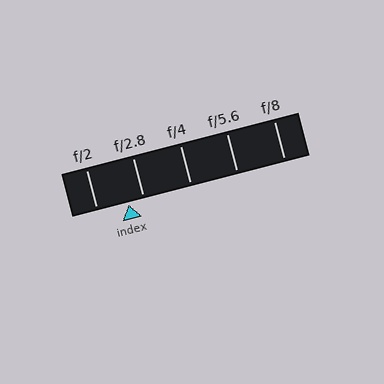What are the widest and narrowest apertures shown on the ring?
The widest aperture shown is f/2 and the narrowest is f/8.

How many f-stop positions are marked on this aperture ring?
There are 5 f-stop positions marked.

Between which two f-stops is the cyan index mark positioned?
The index mark is between f/2 and f/2.8.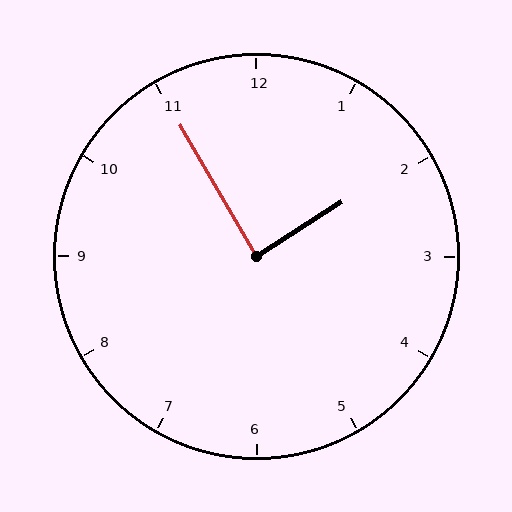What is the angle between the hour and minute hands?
Approximately 88 degrees.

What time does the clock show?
1:55.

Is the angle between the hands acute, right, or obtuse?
It is right.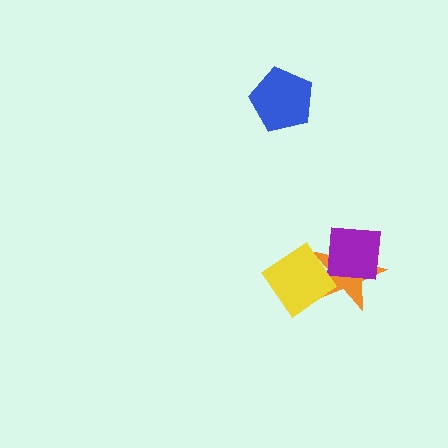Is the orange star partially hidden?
Yes, it is partially covered by another shape.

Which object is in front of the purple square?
The yellow diamond is in front of the purple square.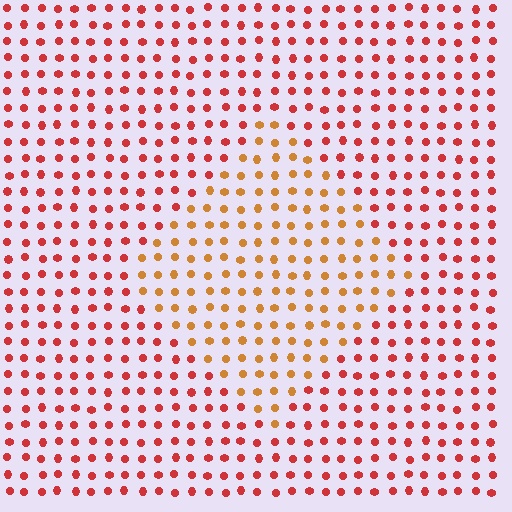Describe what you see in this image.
The image is filled with small red elements in a uniform arrangement. A diamond-shaped region is visible where the elements are tinted to a slightly different hue, forming a subtle color boundary.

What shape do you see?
I see a diamond.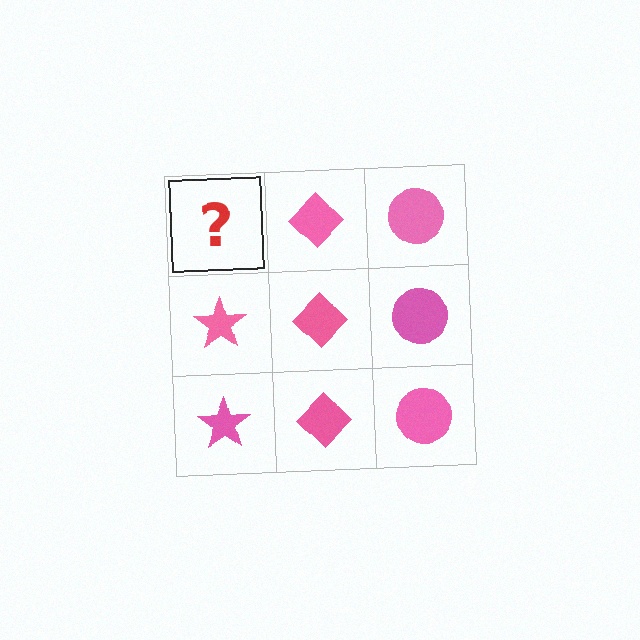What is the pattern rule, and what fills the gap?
The rule is that each column has a consistent shape. The gap should be filled with a pink star.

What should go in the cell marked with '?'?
The missing cell should contain a pink star.